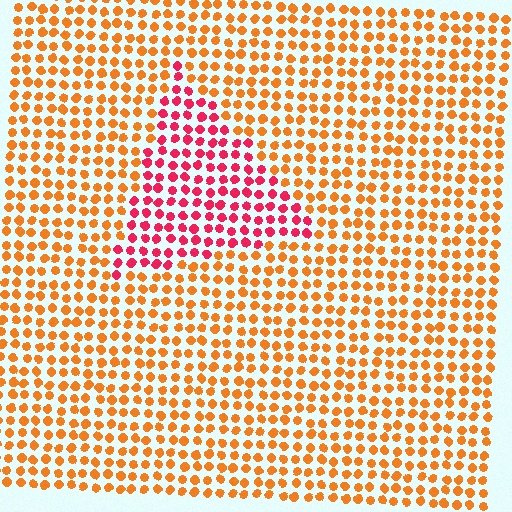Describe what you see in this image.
The image is filled with small orange elements in a uniform arrangement. A triangle-shaped region is visible where the elements are tinted to a slightly different hue, forming a subtle color boundary.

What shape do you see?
I see a triangle.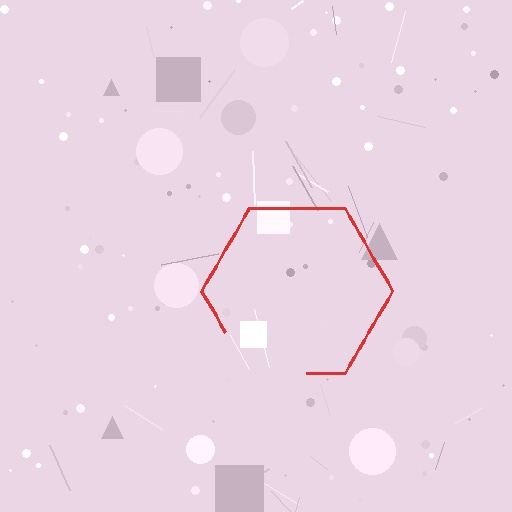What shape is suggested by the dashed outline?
The dashed outline suggests a hexagon.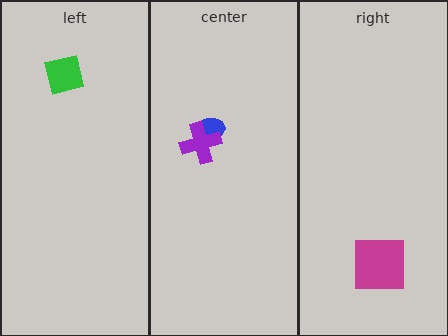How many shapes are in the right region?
1.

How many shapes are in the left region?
1.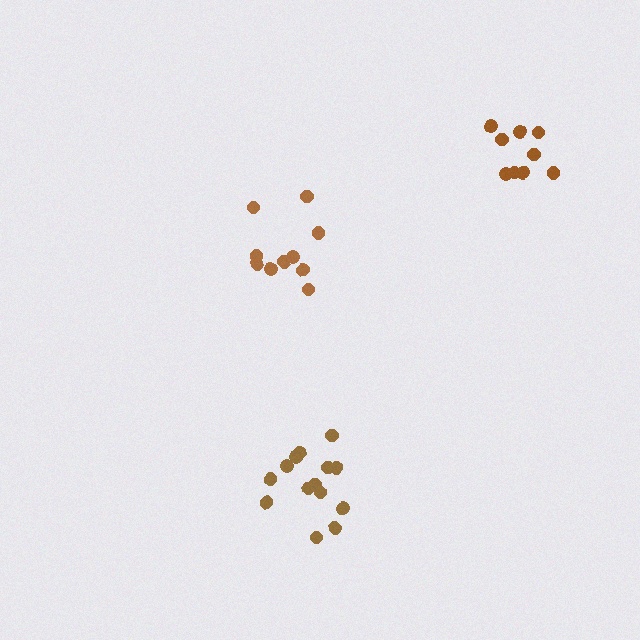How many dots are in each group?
Group 1: 14 dots, Group 2: 10 dots, Group 3: 9 dots (33 total).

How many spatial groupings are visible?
There are 3 spatial groupings.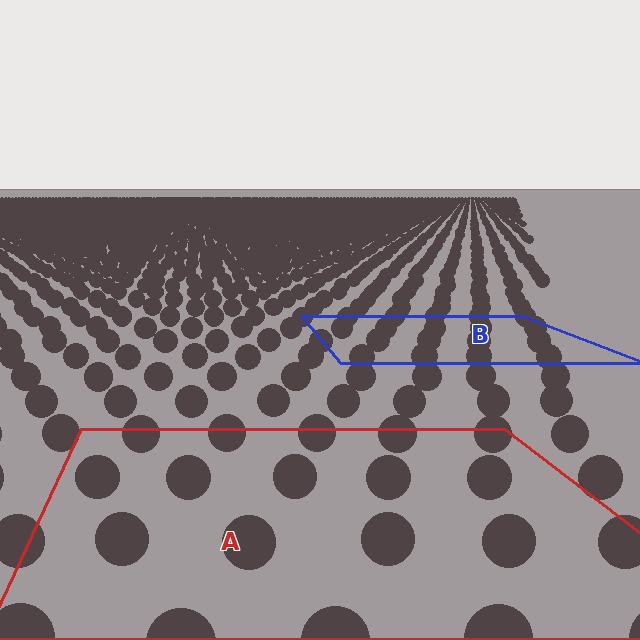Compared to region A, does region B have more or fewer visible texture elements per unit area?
Region B has more texture elements per unit area — they are packed more densely because it is farther away.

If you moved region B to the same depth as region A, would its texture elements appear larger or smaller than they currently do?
They would appear larger. At a closer depth, the same texture elements are projected at a bigger on-screen size.